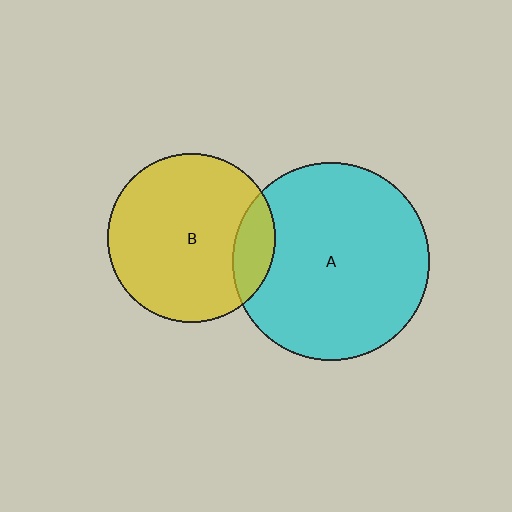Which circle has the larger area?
Circle A (cyan).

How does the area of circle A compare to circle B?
Approximately 1.4 times.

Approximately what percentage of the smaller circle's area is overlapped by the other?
Approximately 15%.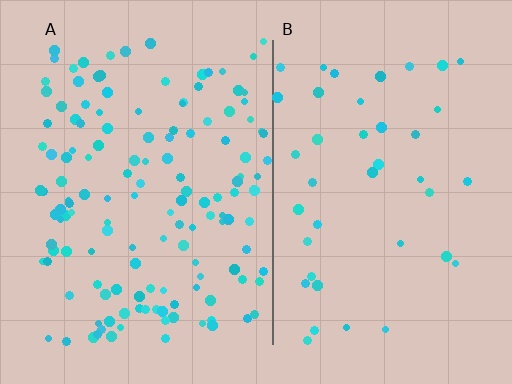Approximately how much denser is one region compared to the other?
Approximately 3.4× — region A over region B.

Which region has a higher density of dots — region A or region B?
A (the left).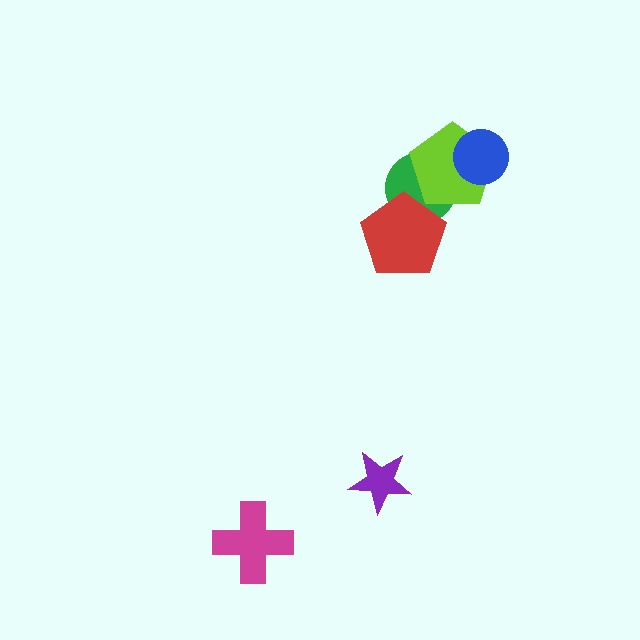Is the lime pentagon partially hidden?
Yes, it is partially covered by another shape.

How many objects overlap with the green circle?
2 objects overlap with the green circle.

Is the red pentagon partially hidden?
No, no other shape covers it.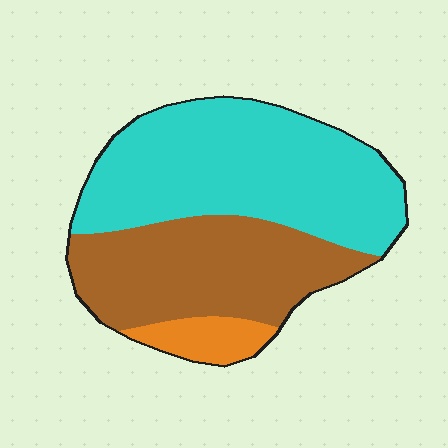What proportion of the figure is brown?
Brown covers 38% of the figure.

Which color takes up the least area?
Orange, at roughly 10%.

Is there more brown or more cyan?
Cyan.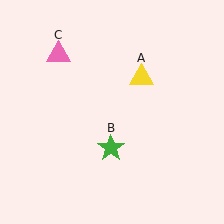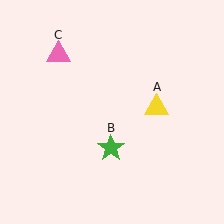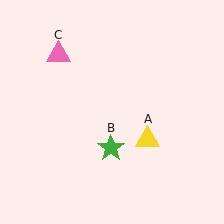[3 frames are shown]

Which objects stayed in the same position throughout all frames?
Green star (object B) and pink triangle (object C) remained stationary.